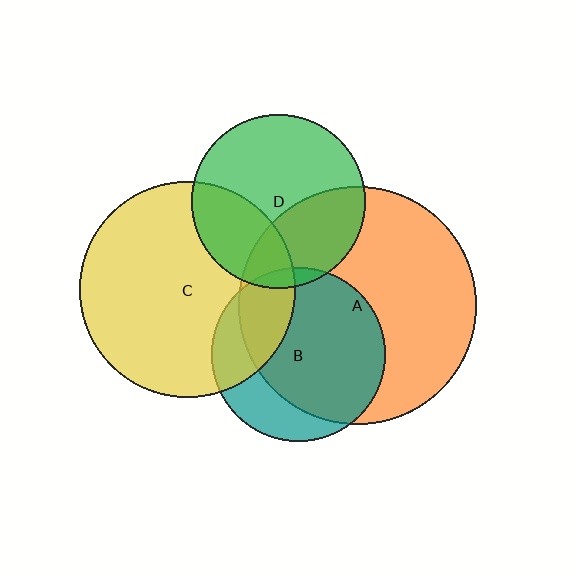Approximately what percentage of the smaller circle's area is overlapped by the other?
Approximately 30%.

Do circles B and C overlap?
Yes.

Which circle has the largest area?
Circle A (orange).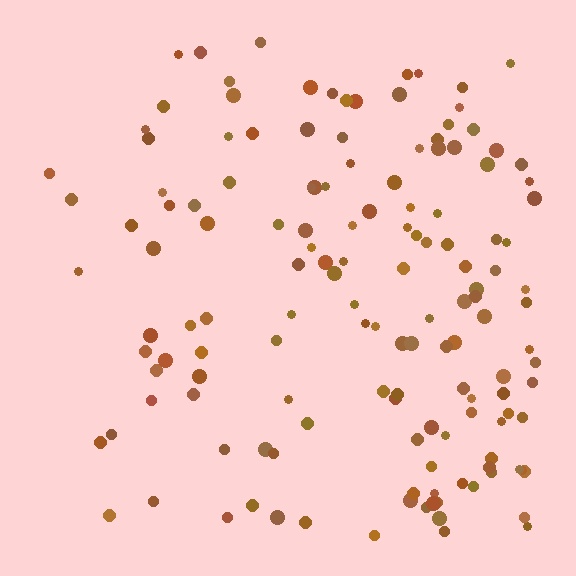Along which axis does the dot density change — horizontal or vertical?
Horizontal.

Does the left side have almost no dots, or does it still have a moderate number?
Still a moderate number, just noticeably fewer than the right.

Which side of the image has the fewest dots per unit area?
The left.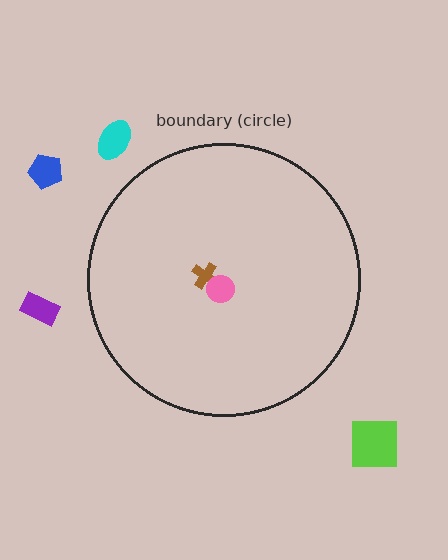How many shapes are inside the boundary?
2 inside, 4 outside.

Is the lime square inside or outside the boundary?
Outside.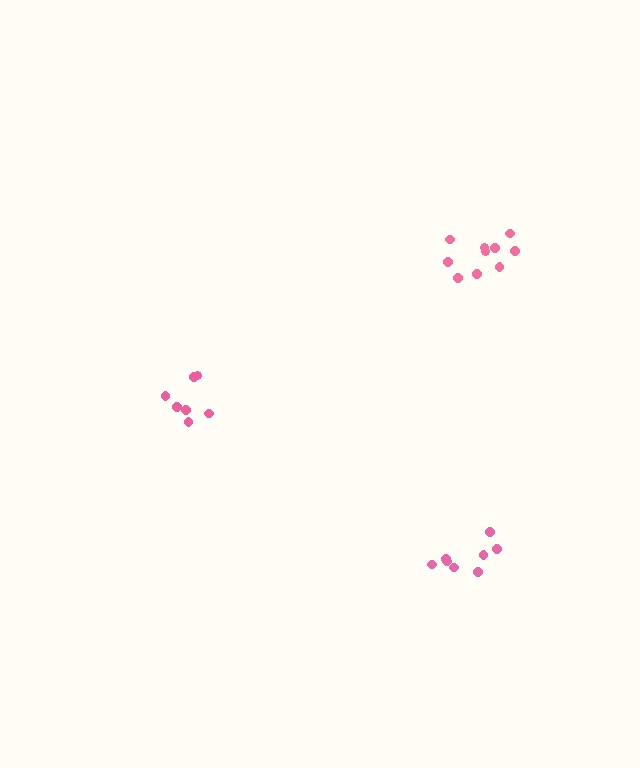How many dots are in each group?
Group 1: 10 dots, Group 2: 7 dots, Group 3: 8 dots (25 total).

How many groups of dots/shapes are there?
There are 3 groups.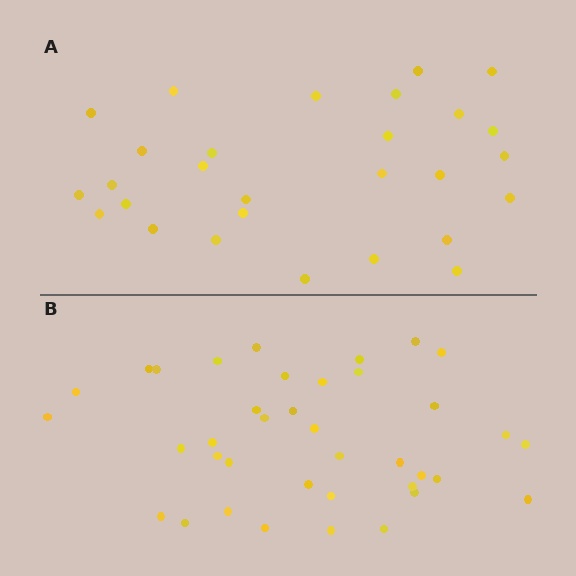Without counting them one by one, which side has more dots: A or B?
Region B (the bottom region) has more dots.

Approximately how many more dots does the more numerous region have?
Region B has roughly 10 or so more dots than region A.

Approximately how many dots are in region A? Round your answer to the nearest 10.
About 30 dots. (The exact count is 28, which rounds to 30.)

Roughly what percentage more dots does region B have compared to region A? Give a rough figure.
About 35% more.